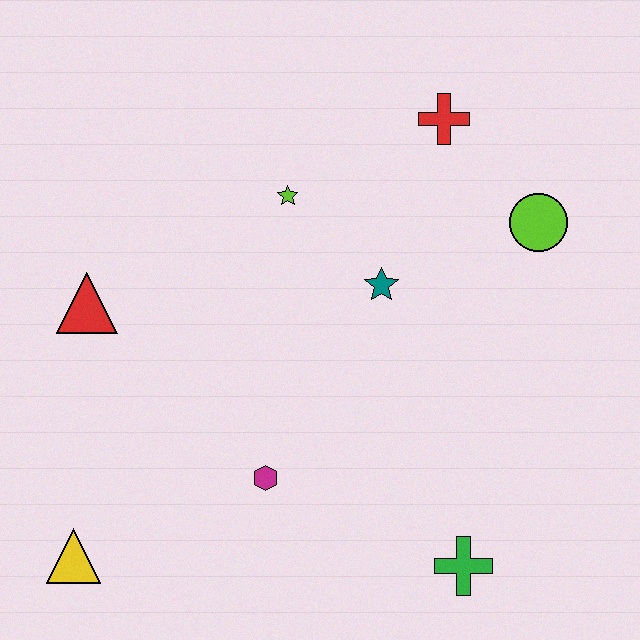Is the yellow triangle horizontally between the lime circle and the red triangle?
No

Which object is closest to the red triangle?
The lime star is closest to the red triangle.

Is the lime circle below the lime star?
Yes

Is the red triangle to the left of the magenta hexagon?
Yes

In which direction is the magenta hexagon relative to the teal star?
The magenta hexagon is below the teal star.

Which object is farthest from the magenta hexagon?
The red cross is farthest from the magenta hexagon.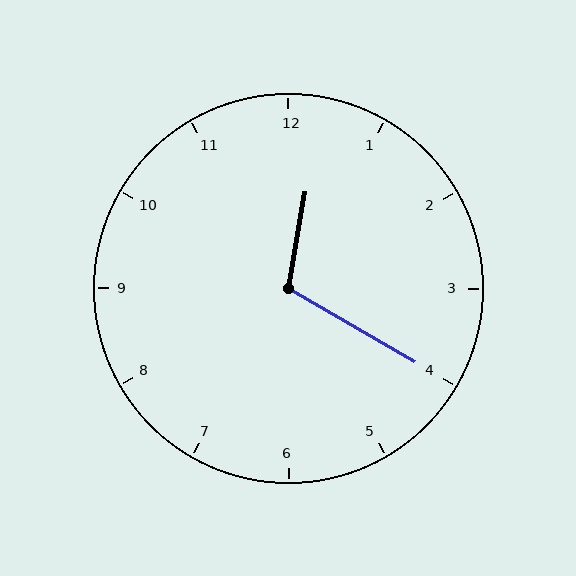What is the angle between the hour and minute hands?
Approximately 110 degrees.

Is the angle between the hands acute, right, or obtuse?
It is obtuse.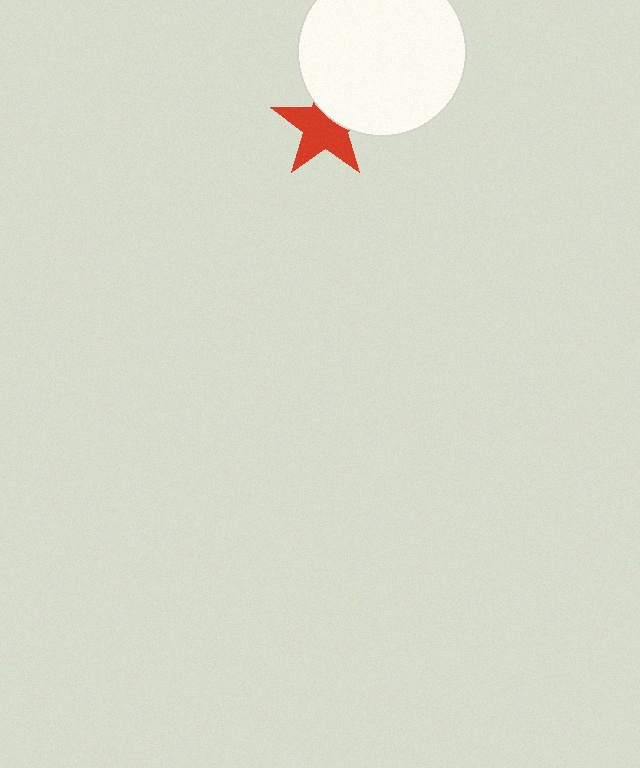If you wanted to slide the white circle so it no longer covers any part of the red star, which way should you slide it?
Slide it toward the upper-right — that is the most direct way to separate the two shapes.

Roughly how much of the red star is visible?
Most of it is visible (roughly 66%).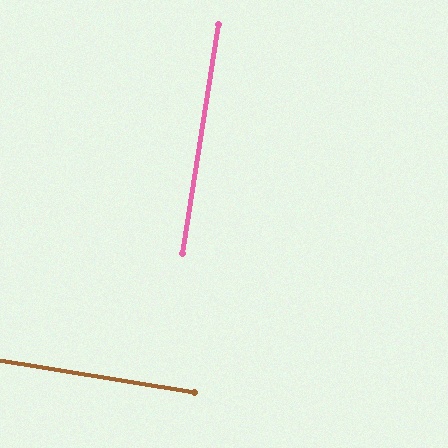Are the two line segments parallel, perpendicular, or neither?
Perpendicular — they meet at approximately 90°.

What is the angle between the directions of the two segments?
Approximately 90 degrees.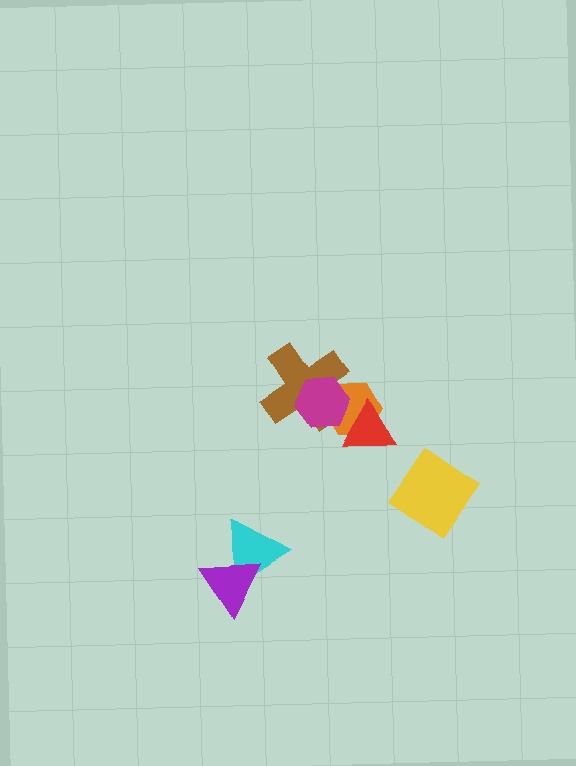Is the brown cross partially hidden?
Yes, it is partially covered by another shape.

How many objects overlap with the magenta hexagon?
2 objects overlap with the magenta hexagon.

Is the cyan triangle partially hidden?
Yes, it is partially covered by another shape.